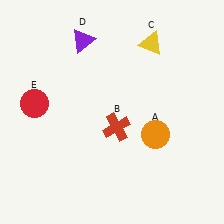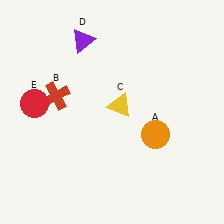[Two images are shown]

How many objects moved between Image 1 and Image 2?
2 objects moved between the two images.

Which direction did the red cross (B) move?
The red cross (B) moved left.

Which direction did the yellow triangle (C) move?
The yellow triangle (C) moved down.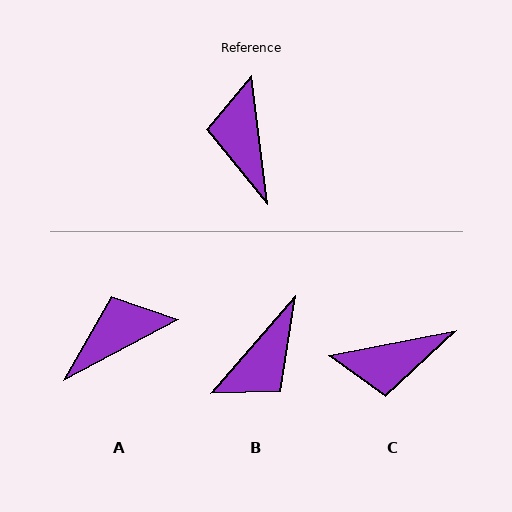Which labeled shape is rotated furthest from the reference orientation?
B, about 132 degrees away.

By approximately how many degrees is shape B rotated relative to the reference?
Approximately 132 degrees counter-clockwise.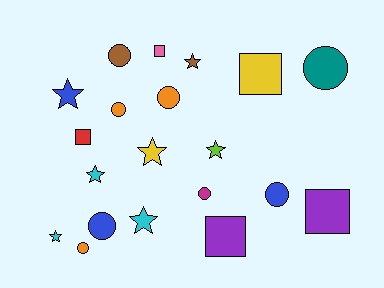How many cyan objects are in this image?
There are 3 cyan objects.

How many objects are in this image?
There are 20 objects.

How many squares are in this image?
There are 5 squares.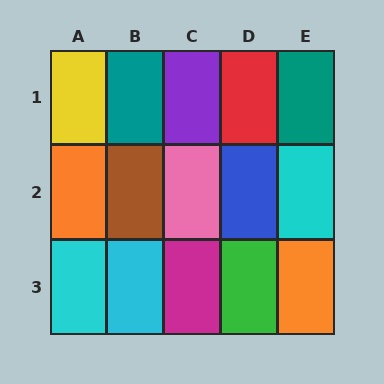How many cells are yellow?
1 cell is yellow.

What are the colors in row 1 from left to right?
Yellow, teal, purple, red, teal.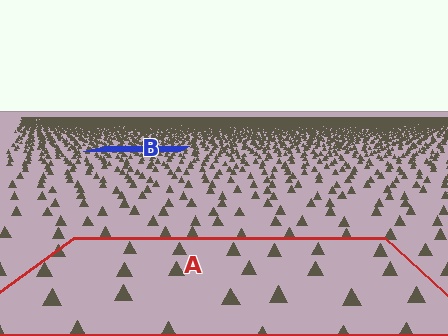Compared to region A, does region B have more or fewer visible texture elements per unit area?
Region B has more texture elements per unit area — they are packed more densely because it is farther away.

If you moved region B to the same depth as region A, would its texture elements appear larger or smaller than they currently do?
They would appear larger. At a closer depth, the same texture elements are projected at a bigger on-screen size.